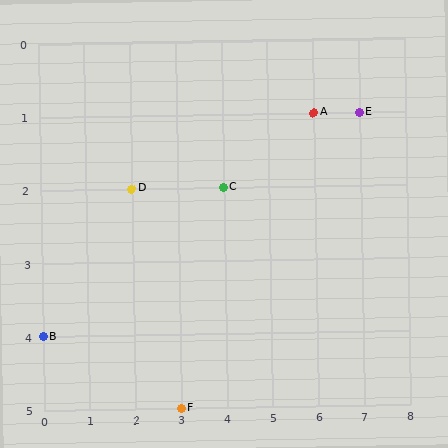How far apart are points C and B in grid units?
Points C and B are 4 columns and 2 rows apart (about 4.5 grid units diagonally).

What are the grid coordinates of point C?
Point C is at grid coordinates (4, 2).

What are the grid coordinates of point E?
Point E is at grid coordinates (7, 1).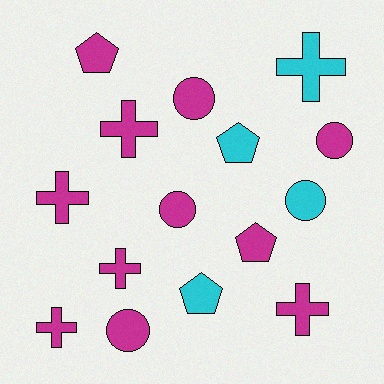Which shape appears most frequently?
Cross, with 6 objects.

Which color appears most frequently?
Magenta, with 11 objects.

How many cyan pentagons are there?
There are 2 cyan pentagons.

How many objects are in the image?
There are 15 objects.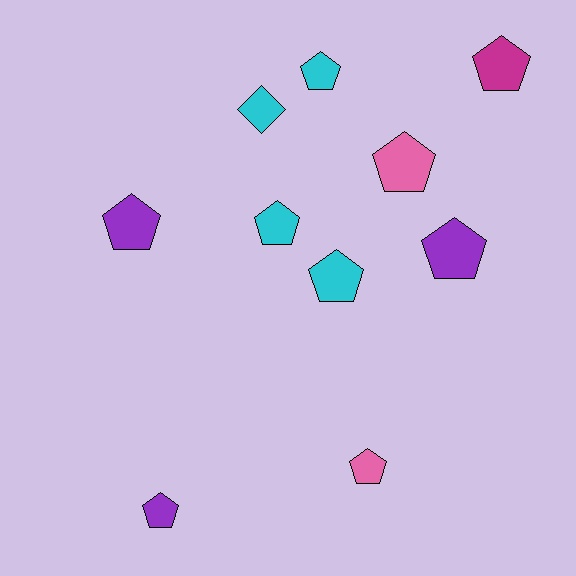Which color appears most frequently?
Cyan, with 4 objects.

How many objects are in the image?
There are 10 objects.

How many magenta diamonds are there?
There are no magenta diamonds.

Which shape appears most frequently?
Pentagon, with 9 objects.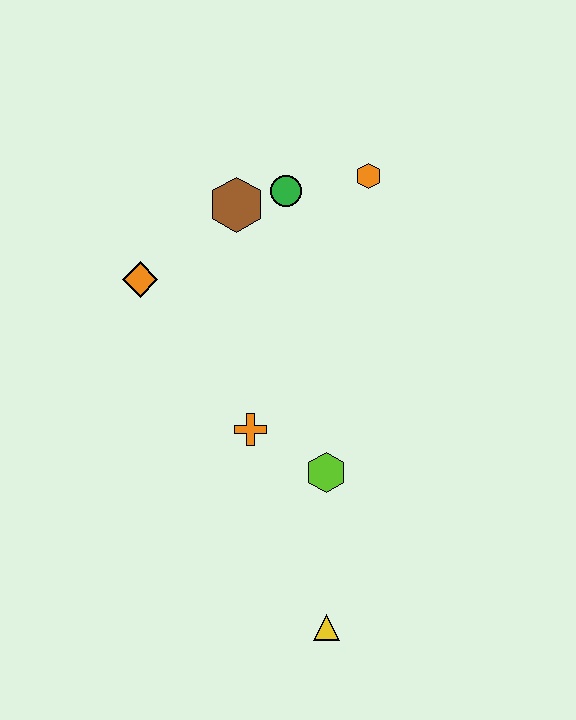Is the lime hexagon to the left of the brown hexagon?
No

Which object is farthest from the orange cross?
The orange hexagon is farthest from the orange cross.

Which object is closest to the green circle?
The brown hexagon is closest to the green circle.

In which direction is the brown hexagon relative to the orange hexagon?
The brown hexagon is to the left of the orange hexagon.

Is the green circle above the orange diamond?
Yes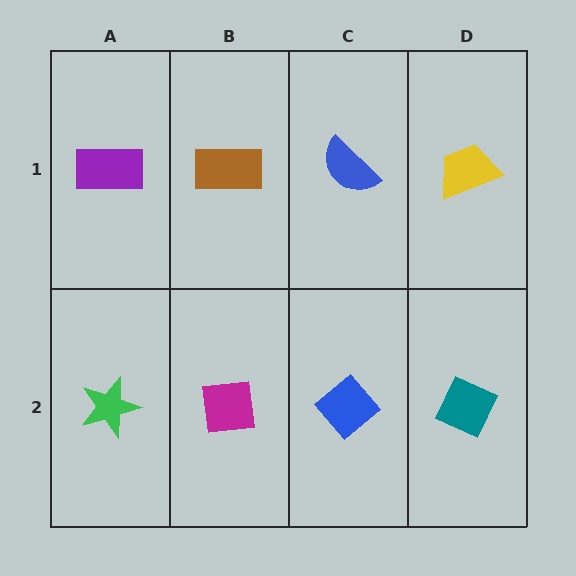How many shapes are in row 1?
4 shapes.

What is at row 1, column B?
A brown rectangle.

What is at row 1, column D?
A yellow trapezoid.